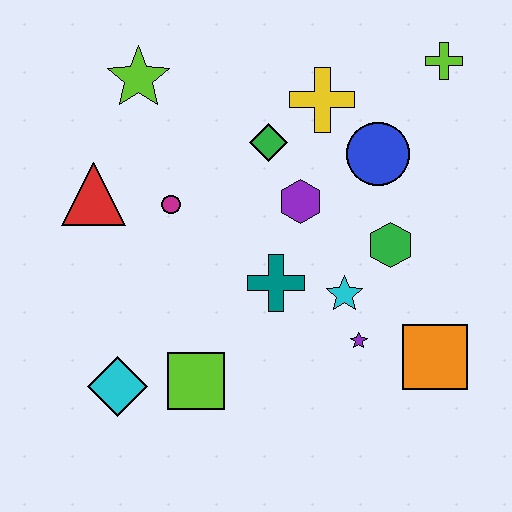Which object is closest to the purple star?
The cyan star is closest to the purple star.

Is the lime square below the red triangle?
Yes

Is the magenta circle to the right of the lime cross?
No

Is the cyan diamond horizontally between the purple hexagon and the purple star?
No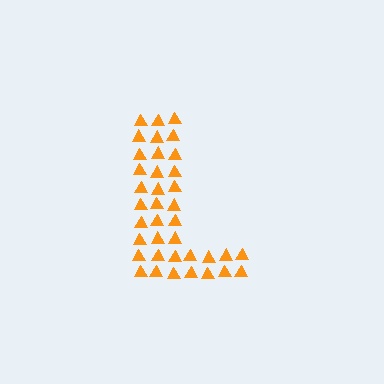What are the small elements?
The small elements are triangles.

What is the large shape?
The large shape is the letter L.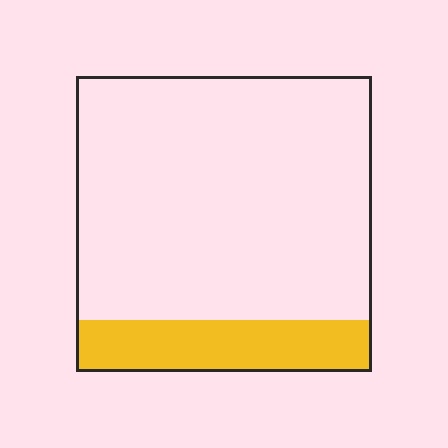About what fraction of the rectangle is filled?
About one sixth (1/6).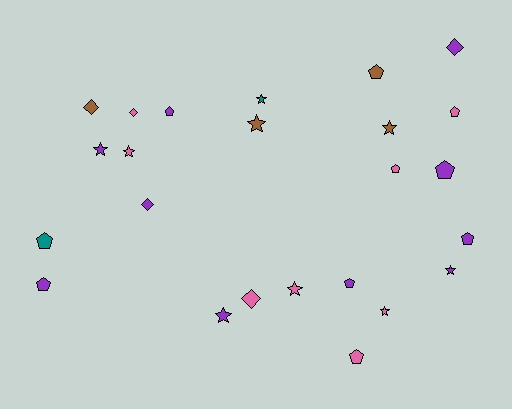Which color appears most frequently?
Purple, with 10 objects.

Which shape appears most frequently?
Pentagon, with 10 objects.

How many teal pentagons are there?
There is 1 teal pentagon.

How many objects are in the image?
There are 24 objects.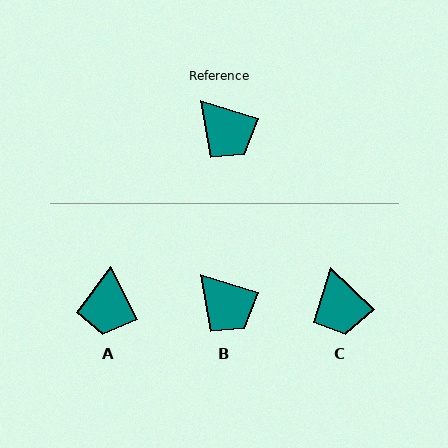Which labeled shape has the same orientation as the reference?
B.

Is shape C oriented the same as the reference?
No, it is off by about 27 degrees.